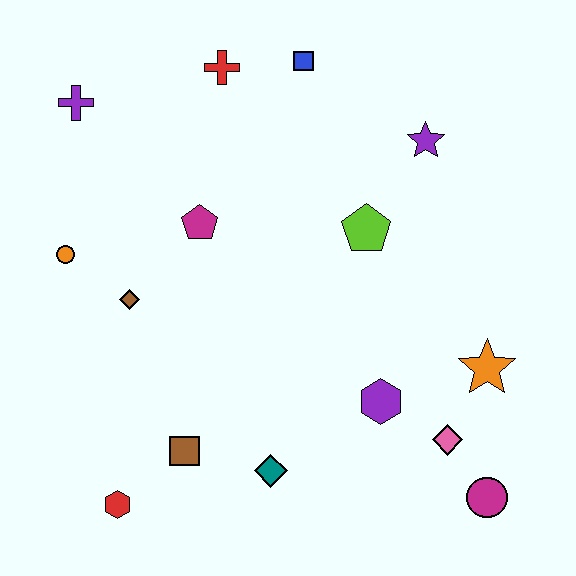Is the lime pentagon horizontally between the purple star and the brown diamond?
Yes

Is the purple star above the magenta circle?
Yes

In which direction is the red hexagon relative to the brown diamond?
The red hexagon is below the brown diamond.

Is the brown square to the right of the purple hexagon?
No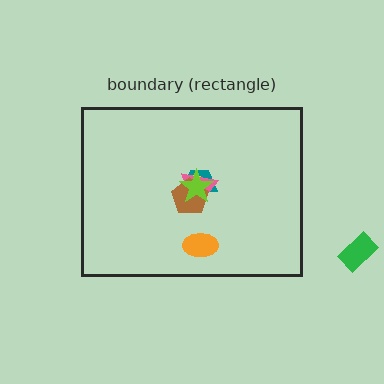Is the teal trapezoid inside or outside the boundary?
Inside.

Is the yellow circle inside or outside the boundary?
Inside.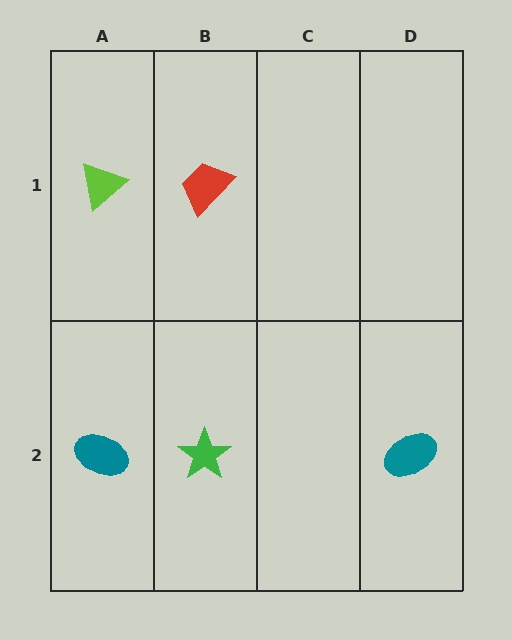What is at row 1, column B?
A red trapezoid.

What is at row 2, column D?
A teal ellipse.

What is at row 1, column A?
A lime triangle.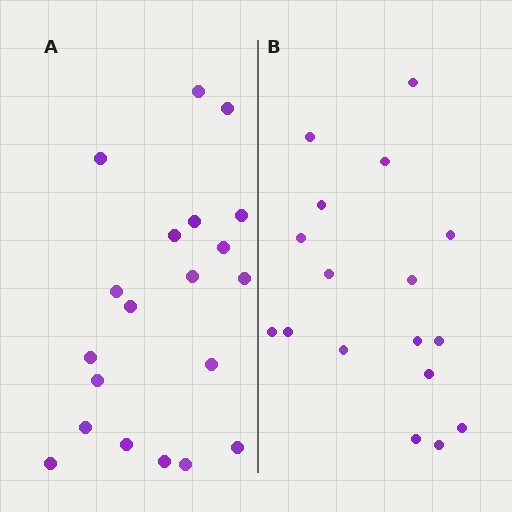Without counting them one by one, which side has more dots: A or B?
Region A (the left region) has more dots.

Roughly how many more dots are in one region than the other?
Region A has just a few more — roughly 2 or 3 more dots than region B.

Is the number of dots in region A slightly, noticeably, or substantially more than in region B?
Region A has only slightly more — the two regions are fairly close. The ratio is roughly 1.2 to 1.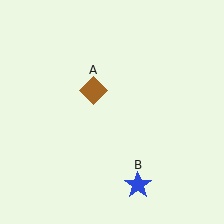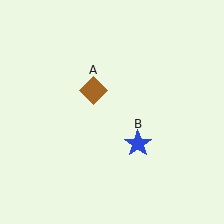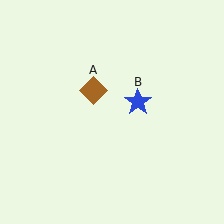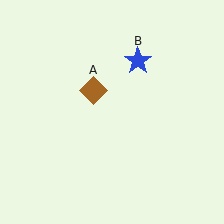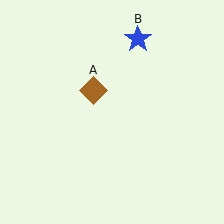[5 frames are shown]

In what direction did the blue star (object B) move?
The blue star (object B) moved up.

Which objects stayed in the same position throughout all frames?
Brown diamond (object A) remained stationary.